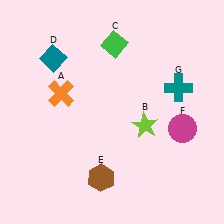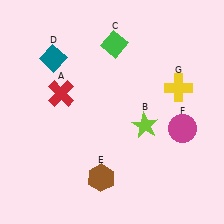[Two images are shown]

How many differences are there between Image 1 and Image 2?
There are 2 differences between the two images.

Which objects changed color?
A changed from orange to red. G changed from teal to yellow.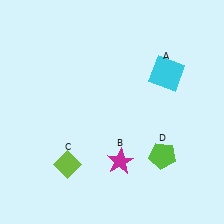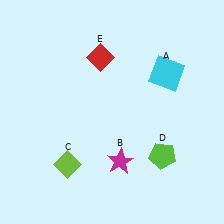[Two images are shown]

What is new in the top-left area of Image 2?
A red diamond (E) was added in the top-left area of Image 2.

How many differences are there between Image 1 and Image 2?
There is 1 difference between the two images.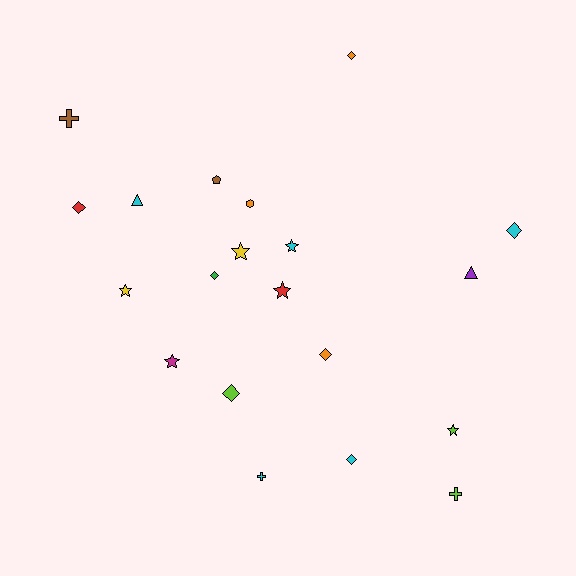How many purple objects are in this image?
There is 1 purple object.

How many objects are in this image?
There are 20 objects.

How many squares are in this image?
There are no squares.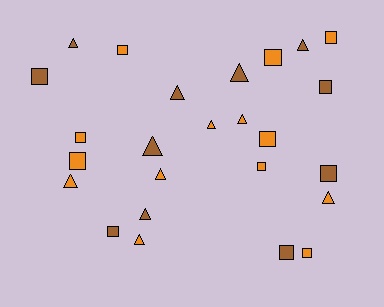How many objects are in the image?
There are 25 objects.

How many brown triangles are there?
There are 6 brown triangles.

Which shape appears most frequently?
Square, with 13 objects.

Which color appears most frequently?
Orange, with 14 objects.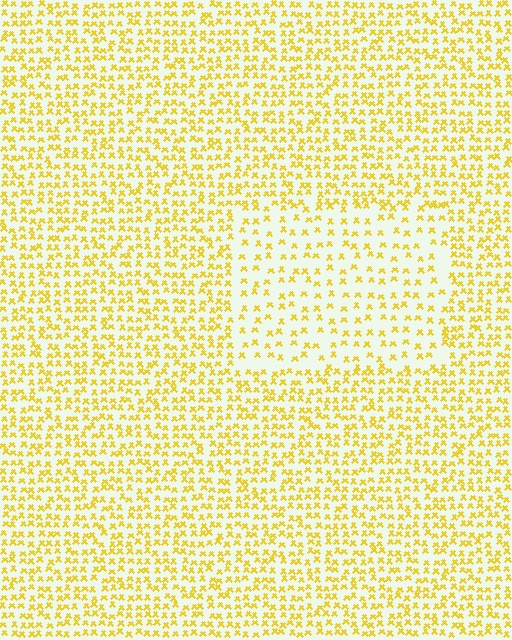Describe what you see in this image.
The image contains small yellow elements arranged at two different densities. A rectangle-shaped region is visible where the elements are less densely packed than the surrounding area.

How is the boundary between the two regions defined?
The boundary is defined by a change in element density (approximately 1.9x ratio). All elements are the same color, size, and shape.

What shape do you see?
I see a rectangle.